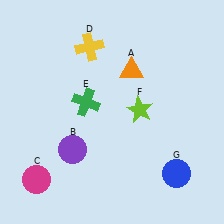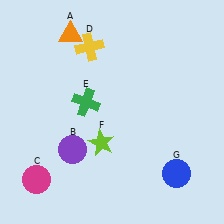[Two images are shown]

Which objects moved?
The objects that moved are: the orange triangle (A), the lime star (F).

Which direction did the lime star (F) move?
The lime star (F) moved left.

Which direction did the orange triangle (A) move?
The orange triangle (A) moved left.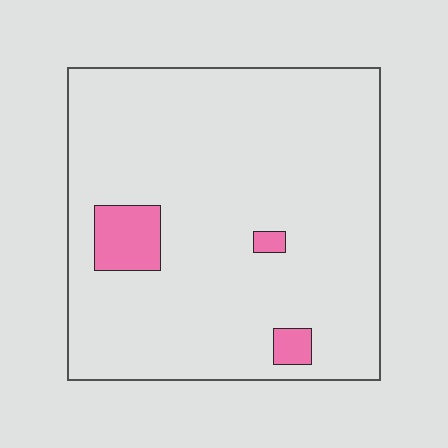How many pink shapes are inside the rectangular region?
3.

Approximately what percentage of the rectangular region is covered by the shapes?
Approximately 5%.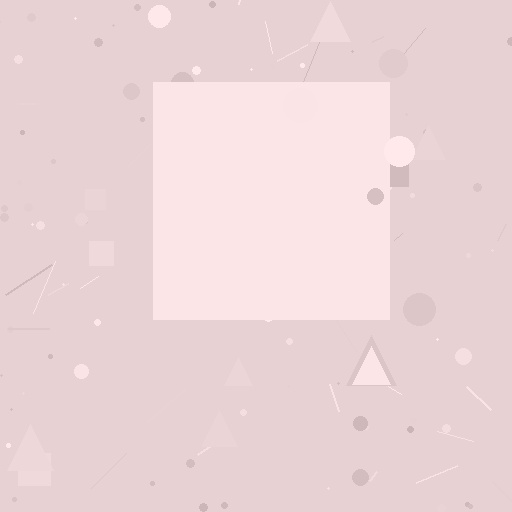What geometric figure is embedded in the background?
A square is embedded in the background.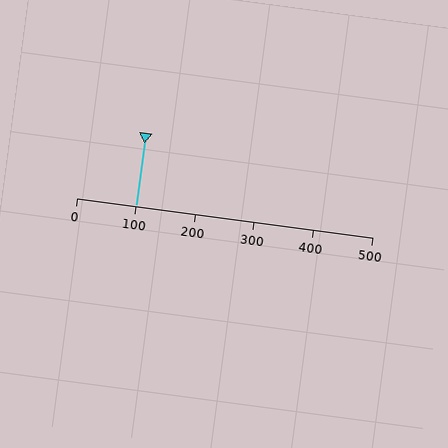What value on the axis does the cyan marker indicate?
The marker indicates approximately 100.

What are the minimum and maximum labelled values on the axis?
The axis runs from 0 to 500.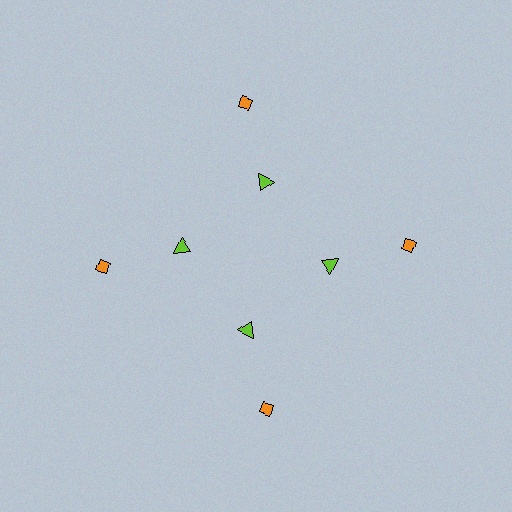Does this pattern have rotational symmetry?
Yes, this pattern has 4-fold rotational symmetry. It looks the same after rotating 90 degrees around the center.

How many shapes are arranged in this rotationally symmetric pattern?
There are 8 shapes, arranged in 4 groups of 2.